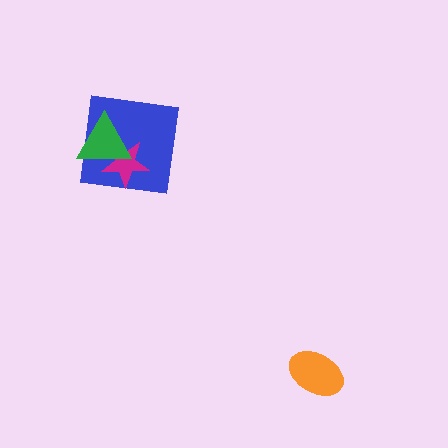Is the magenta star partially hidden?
Yes, it is partially covered by another shape.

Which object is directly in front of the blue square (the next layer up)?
The magenta star is directly in front of the blue square.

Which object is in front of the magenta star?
The green triangle is in front of the magenta star.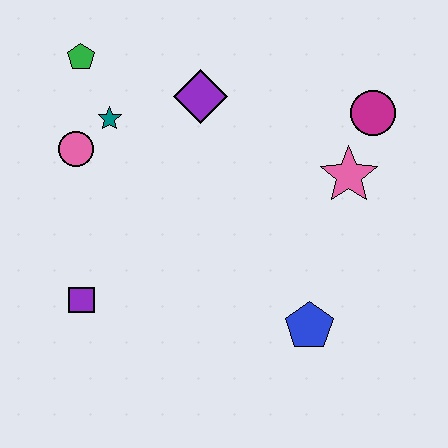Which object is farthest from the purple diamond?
The blue pentagon is farthest from the purple diamond.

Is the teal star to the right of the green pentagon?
Yes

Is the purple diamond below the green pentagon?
Yes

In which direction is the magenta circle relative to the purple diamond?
The magenta circle is to the right of the purple diamond.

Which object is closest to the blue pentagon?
The pink star is closest to the blue pentagon.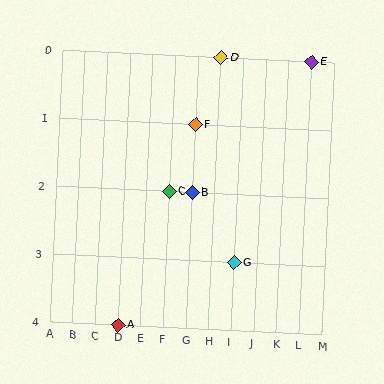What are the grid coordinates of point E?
Point E is at grid coordinates (L, 0).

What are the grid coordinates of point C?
Point C is at grid coordinates (F, 2).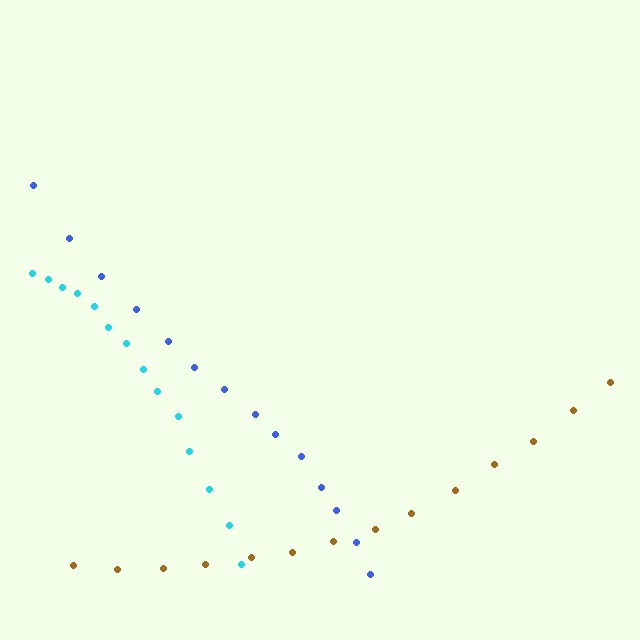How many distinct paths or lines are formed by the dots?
There are 3 distinct paths.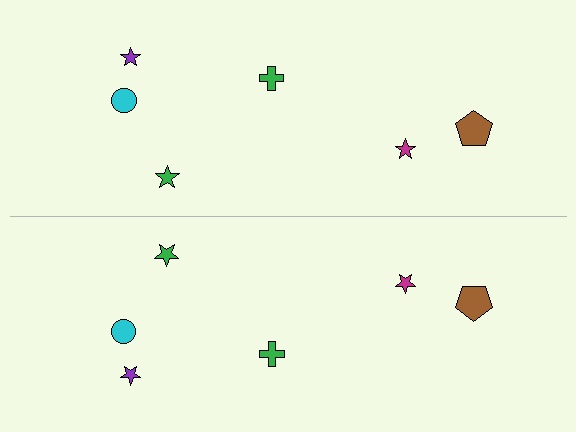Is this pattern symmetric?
Yes, this pattern has bilateral (reflection) symmetry.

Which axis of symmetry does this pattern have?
The pattern has a horizontal axis of symmetry running through the center of the image.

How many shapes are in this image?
There are 12 shapes in this image.